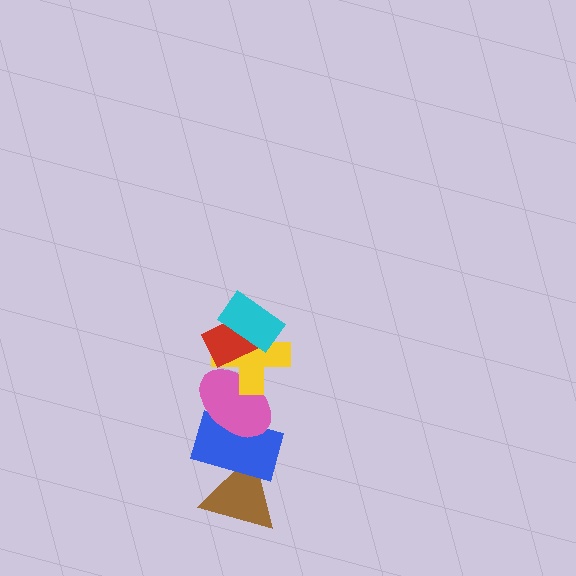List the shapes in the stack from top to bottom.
From top to bottom: the cyan rectangle, the red rectangle, the yellow cross, the pink ellipse, the blue rectangle, the brown triangle.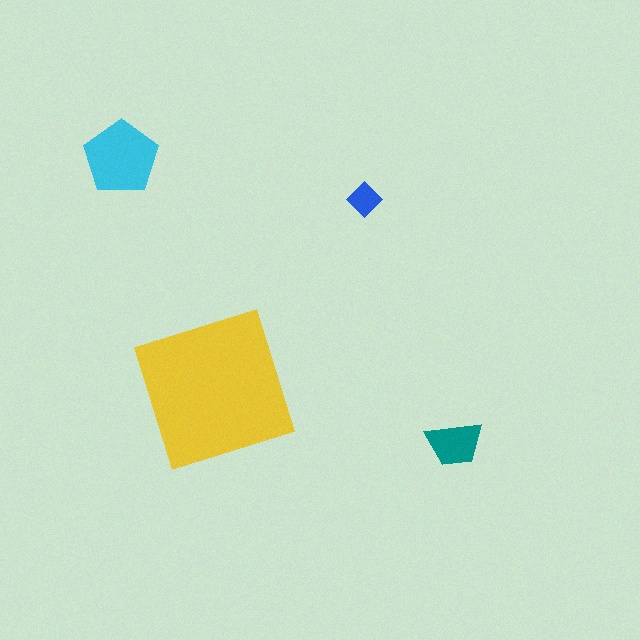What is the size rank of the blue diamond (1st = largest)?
4th.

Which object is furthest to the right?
The teal trapezoid is rightmost.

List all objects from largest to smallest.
The yellow square, the cyan pentagon, the teal trapezoid, the blue diamond.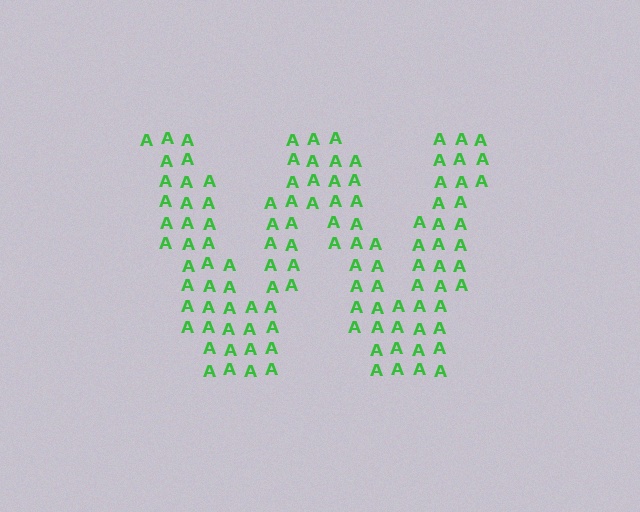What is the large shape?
The large shape is the letter W.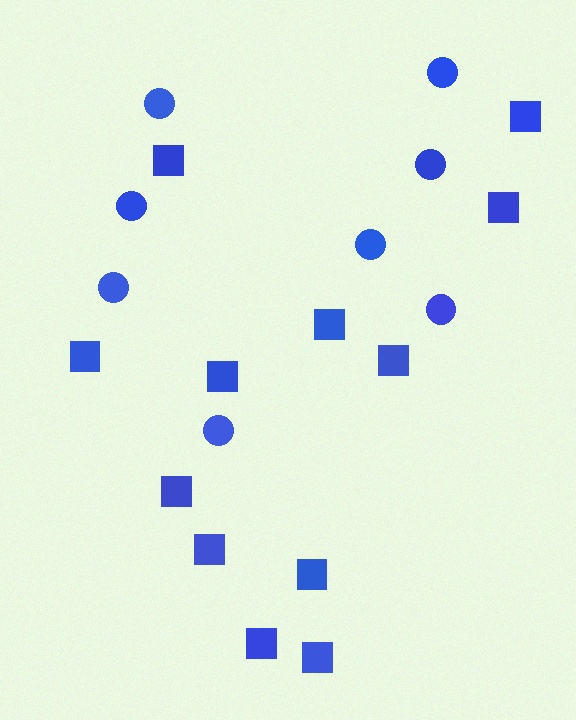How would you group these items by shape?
There are 2 groups: one group of squares (12) and one group of circles (8).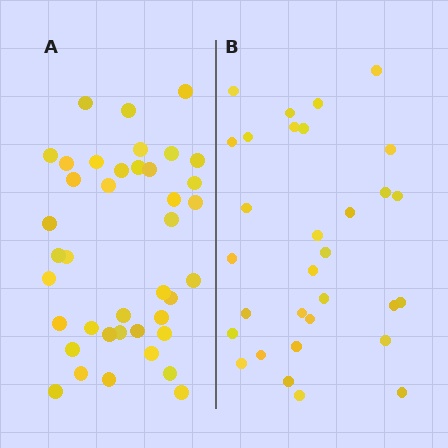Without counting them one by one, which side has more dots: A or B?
Region A (the left region) has more dots.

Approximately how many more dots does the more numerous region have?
Region A has roughly 8 or so more dots than region B.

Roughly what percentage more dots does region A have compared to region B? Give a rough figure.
About 30% more.